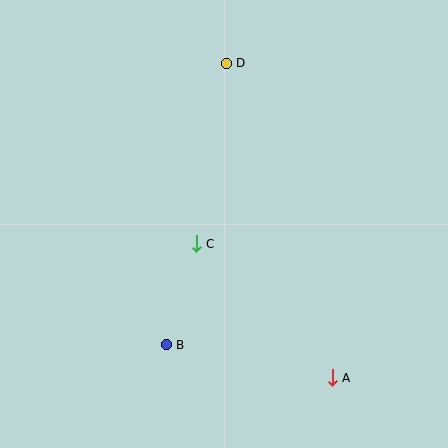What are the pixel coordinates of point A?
Point A is at (332, 378).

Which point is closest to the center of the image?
Point C at (196, 244) is closest to the center.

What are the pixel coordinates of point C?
Point C is at (196, 244).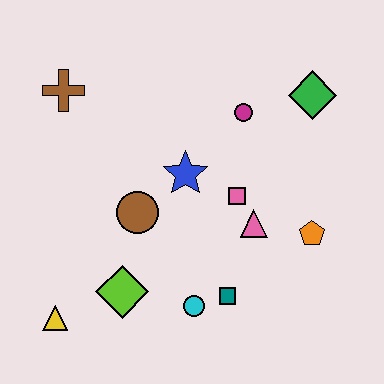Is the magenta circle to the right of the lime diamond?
Yes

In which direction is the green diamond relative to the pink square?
The green diamond is above the pink square.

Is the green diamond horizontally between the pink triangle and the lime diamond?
No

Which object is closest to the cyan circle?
The teal square is closest to the cyan circle.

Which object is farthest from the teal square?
The brown cross is farthest from the teal square.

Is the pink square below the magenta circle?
Yes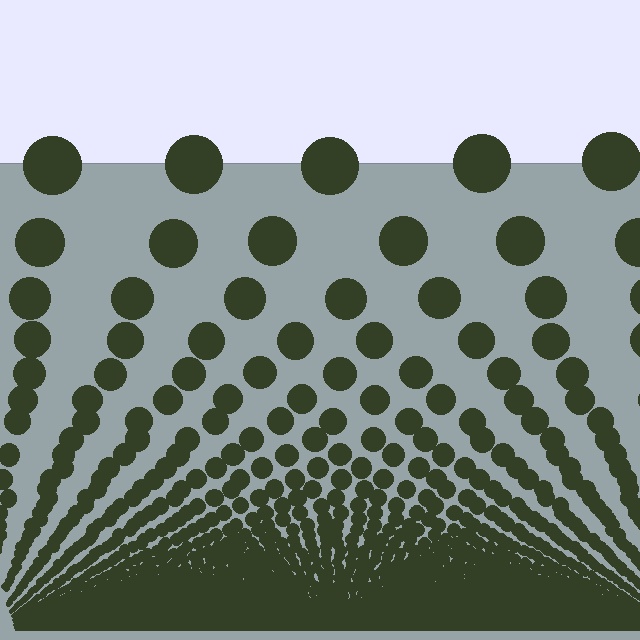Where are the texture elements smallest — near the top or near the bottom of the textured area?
Near the bottom.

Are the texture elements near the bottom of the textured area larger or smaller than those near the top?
Smaller. The gradient is inverted — elements near the bottom are smaller and denser.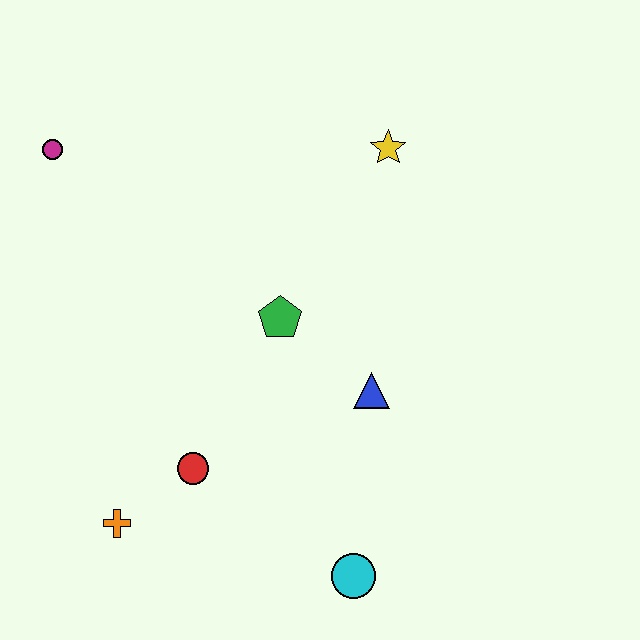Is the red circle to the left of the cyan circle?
Yes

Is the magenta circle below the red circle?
No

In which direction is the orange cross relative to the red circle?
The orange cross is to the left of the red circle.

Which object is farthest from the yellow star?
The orange cross is farthest from the yellow star.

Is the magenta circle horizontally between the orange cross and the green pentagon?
No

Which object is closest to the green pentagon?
The blue triangle is closest to the green pentagon.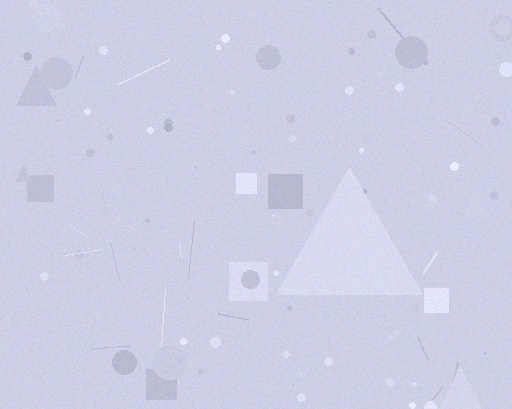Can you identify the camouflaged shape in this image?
The camouflaged shape is a triangle.